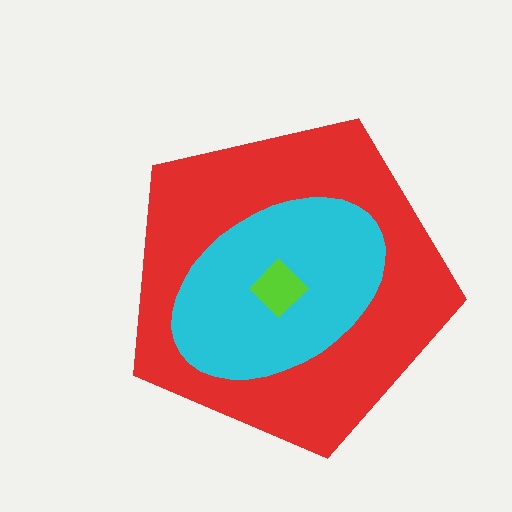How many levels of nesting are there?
3.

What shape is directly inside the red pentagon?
The cyan ellipse.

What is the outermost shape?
The red pentagon.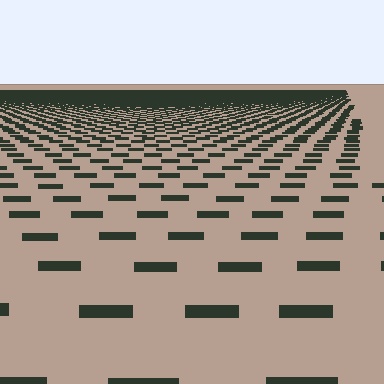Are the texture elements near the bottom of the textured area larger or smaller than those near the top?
Larger. Near the bottom, elements are closer to the viewer and appear at a bigger on-screen size.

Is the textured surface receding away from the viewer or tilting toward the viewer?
The surface is receding away from the viewer. Texture elements get smaller and denser toward the top.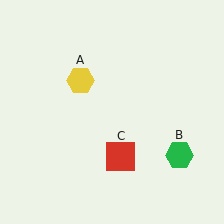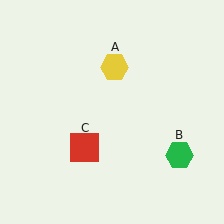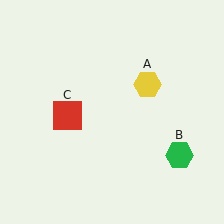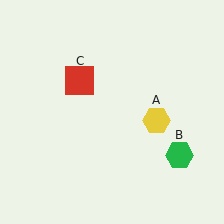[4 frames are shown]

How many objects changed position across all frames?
2 objects changed position: yellow hexagon (object A), red square (object C).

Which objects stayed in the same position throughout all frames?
Green hexagon (object B) remained stationary.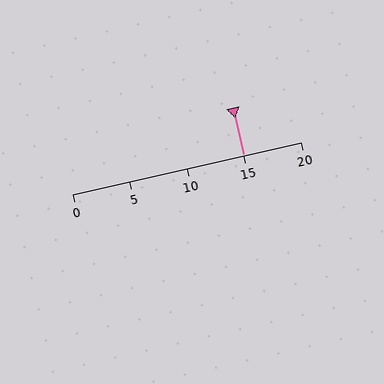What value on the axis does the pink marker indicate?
The marker indicates approximately 15.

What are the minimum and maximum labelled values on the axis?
The axis runs from 0 to 20.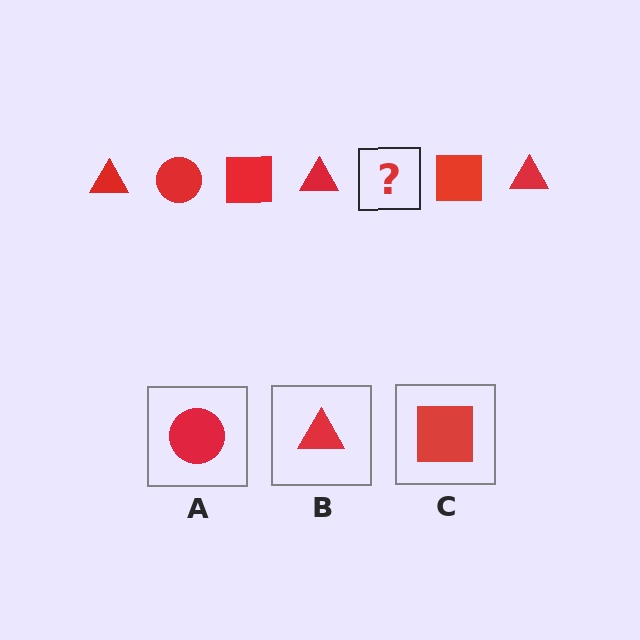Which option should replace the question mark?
Option A.